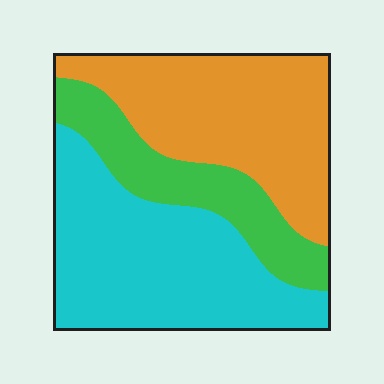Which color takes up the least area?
Green, at roughly 20%.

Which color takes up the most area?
Cyan, at roughly 40%.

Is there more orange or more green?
Orange.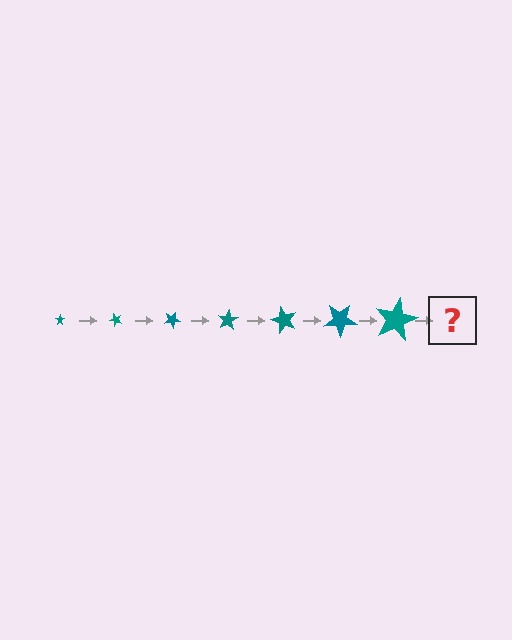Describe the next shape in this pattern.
It should be a star, larger than the previous one and rotated 350 degrees from the start.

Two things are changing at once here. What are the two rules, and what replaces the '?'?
The two rules are that the star grows larger each step and it rotates 50 degrees each step. The '?' should be a star, larger than the previous one and rotated 350 degrees from the start.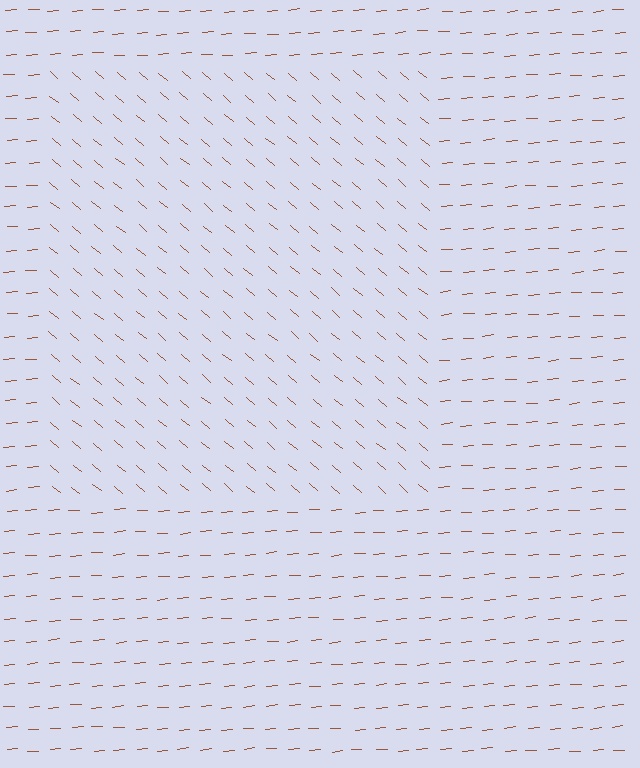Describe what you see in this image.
The image is filled with small brown line segments. A rectangle region in the image has lines oriented differently from the surrounding lines, creating a visible texture boundary.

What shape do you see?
I see a rectangle.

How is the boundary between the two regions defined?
The boundary is defined purely by a change in line orientation (approximately 45 degrees difference). All lines are the same color and thickness.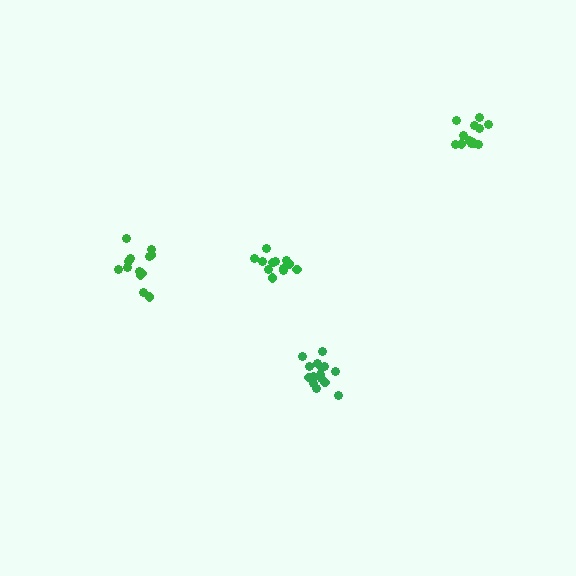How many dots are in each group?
Group 1: 14 dots, Group 2: 15 dots, Group 3: 12 dots, Group 4: 12 dots (53 total).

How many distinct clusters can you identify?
There are 4 distinct clusters.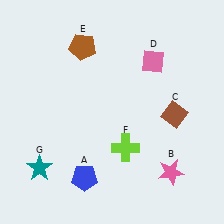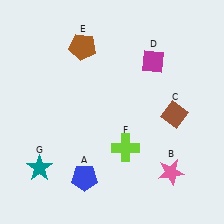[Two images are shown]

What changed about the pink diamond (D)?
In Image 1, D is pink. In Image 2, it changed to magenta.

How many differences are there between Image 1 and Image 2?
There is 1 difference between the two images.